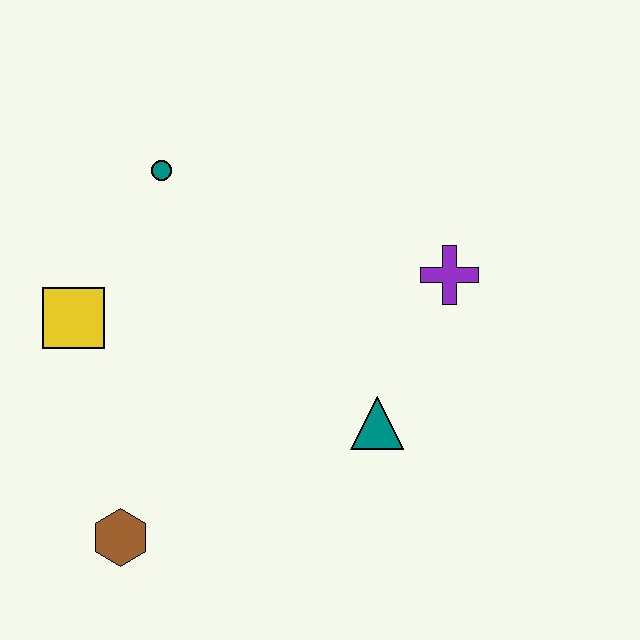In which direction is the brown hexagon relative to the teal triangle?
The brown hexagon is to the left of the teal triangle.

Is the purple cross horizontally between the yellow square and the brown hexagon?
No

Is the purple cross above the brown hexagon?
Yes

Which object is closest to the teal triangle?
The purple cross is closest to the teal triangle.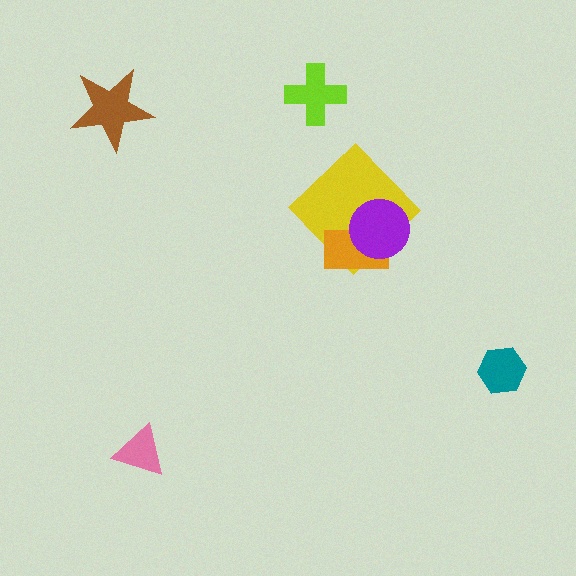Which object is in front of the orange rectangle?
The purple circle is in front of the orange rectangle.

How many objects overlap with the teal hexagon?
0 objects overlap with the teal hexagon.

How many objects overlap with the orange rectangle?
2 objects overlap with the orange rectangle.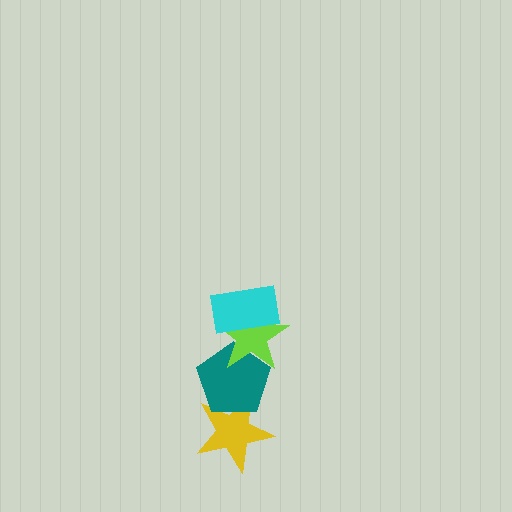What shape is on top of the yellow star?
The teal pentagon is on top of the yellow star.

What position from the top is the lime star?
The lime star is 2nd from the top.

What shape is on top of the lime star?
The cyan rectangle is on top of the lime star.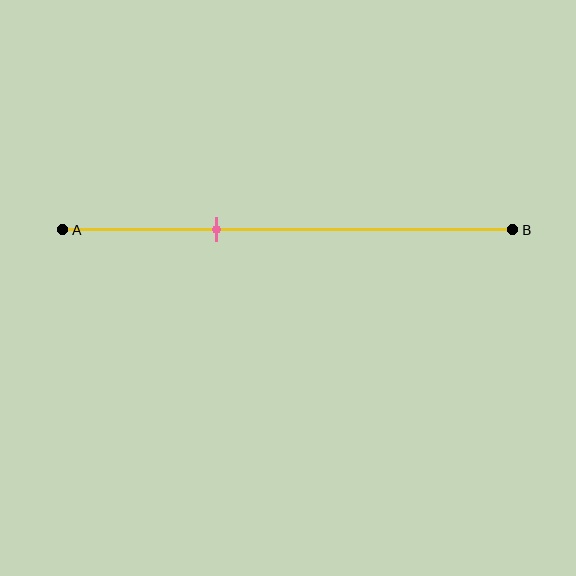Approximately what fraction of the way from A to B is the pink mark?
The pink mark is approximately 35% of the way from A to B.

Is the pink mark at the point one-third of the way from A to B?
Yes, the mark is approximately at the one-third point.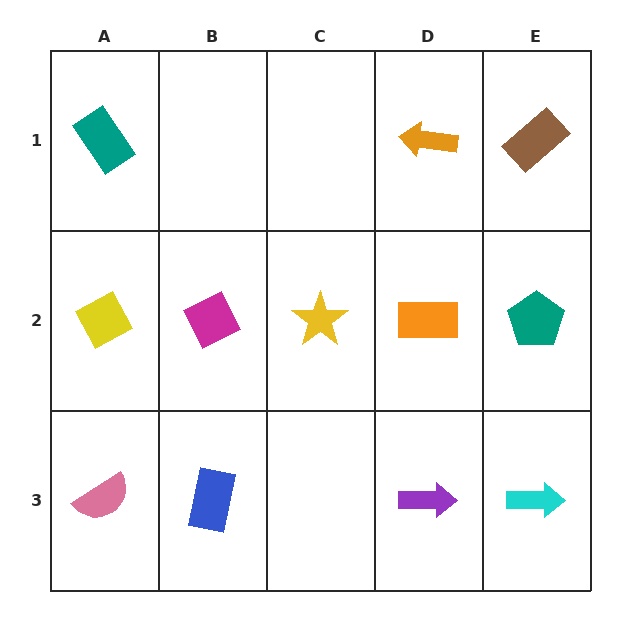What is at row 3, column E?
A cyan arrow.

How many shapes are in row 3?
4 shapes.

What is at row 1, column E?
A brown rectangle.